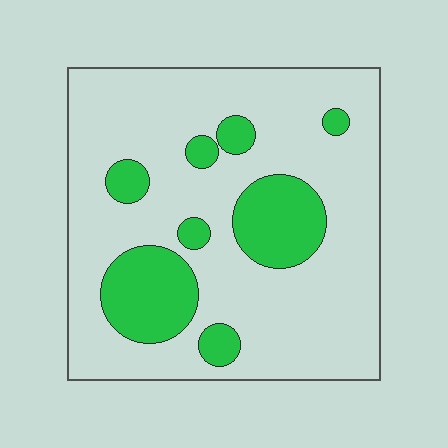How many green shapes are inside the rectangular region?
8.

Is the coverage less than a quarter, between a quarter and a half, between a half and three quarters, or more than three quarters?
Less than a quarter.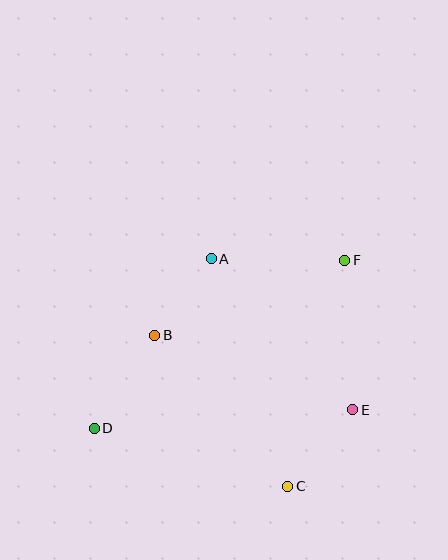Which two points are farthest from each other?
Points D and F are farthest from each other.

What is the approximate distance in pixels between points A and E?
The distance between A and E is approximately 207 pixels.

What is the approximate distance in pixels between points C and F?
The distance between C and F is approximately 233 pixels.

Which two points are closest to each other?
Points A and B are closest to each other.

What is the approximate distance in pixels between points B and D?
The distance between B and D is approximately 111 pixels.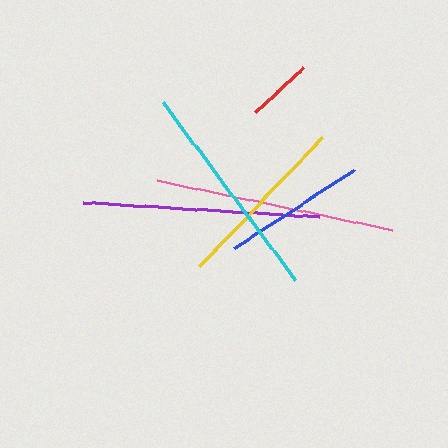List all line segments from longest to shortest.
From longest to shortest: pink, purple, cyan, yellow, blue, red.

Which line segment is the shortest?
The red line is the shortest at approximately 66 pixels.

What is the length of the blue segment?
The blue segment is approximately 143 pixels long.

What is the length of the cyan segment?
The cyan segment is approximately 222 pixels long.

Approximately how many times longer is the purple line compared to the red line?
The purple line is approximately 3.6 times the length of the red line.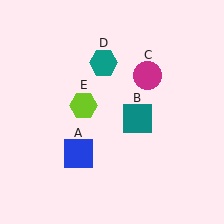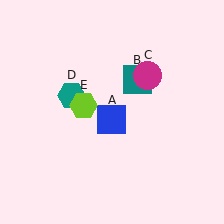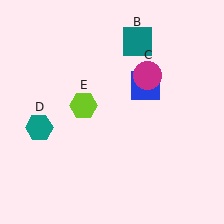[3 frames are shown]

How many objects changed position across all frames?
3 objects changed position: blue square (object A), teal square (object B), teal hexagon (object D).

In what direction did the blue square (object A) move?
The blue square (object A) moved up and to the right.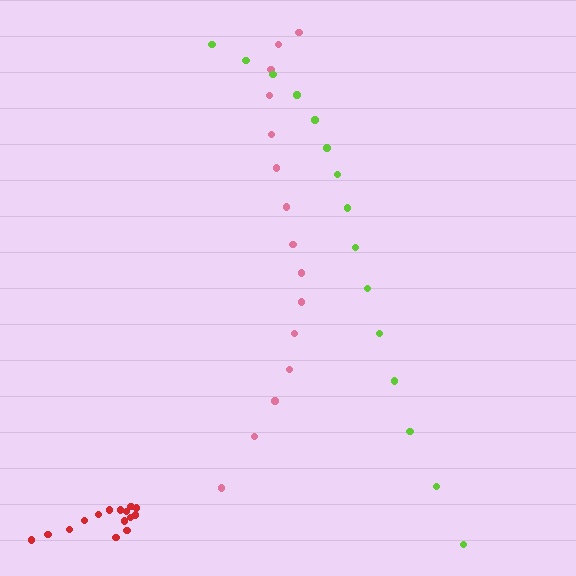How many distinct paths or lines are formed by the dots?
There are 3 distinct paths.